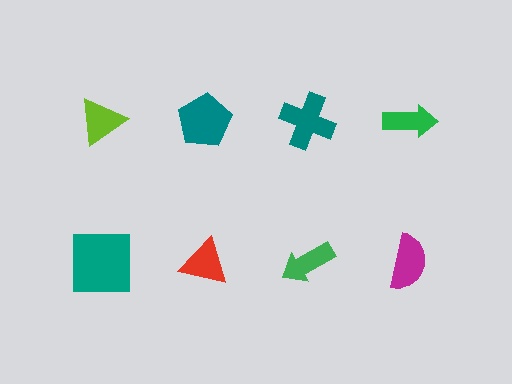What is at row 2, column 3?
A green arrow.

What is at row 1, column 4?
A green arrow.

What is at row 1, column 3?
A teal cross.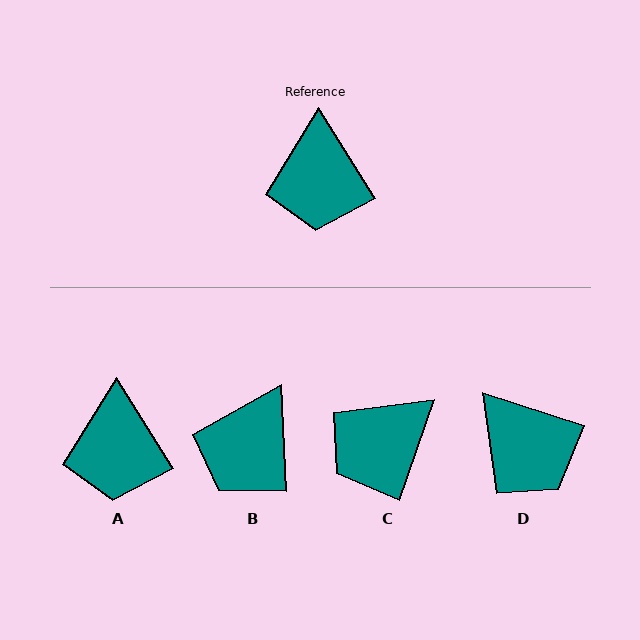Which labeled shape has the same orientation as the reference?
A.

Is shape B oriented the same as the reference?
No, it is off by about 29 degrees.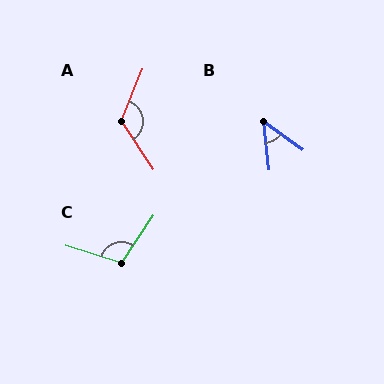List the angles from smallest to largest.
B (47°), C (107°), A (125°).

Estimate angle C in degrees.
Approximately 107 degrees.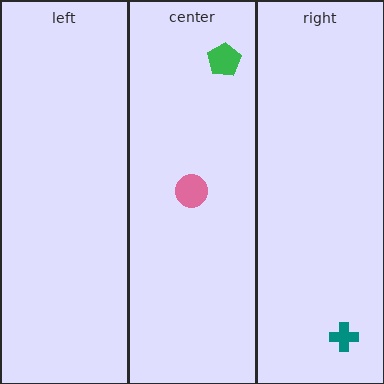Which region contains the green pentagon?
The center region.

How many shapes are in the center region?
2.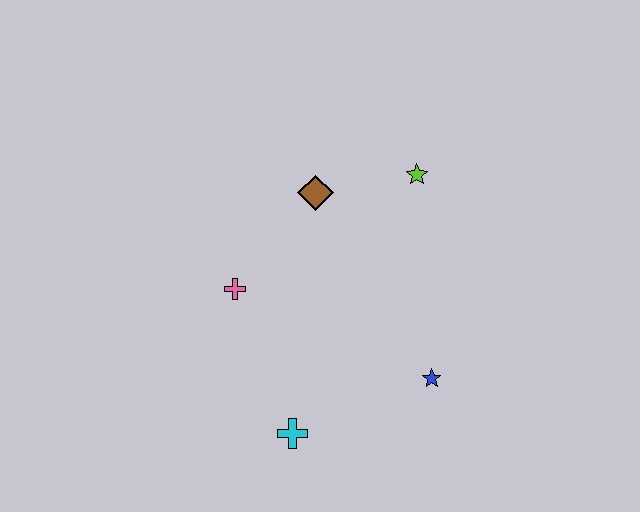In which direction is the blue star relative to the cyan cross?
The blue star is to the right of the cyan cross.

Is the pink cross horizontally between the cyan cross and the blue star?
No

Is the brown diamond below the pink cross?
No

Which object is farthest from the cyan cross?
The lime star is farthest from the cyan cross.